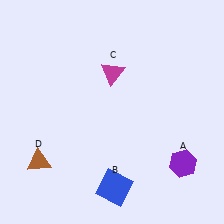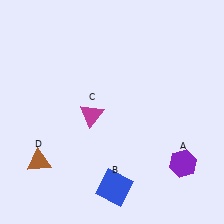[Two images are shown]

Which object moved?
The magenta triangle (C) moved down.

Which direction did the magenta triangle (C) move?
The magenta triangle (C) moved down.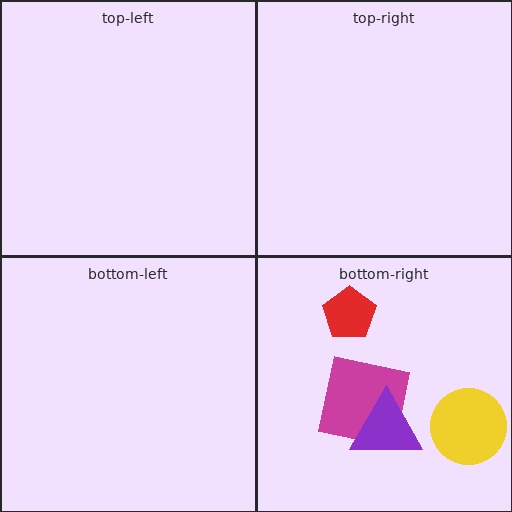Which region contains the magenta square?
The bottom-right region.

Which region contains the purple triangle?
The bottom-right region.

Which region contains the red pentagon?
The bottom-right region.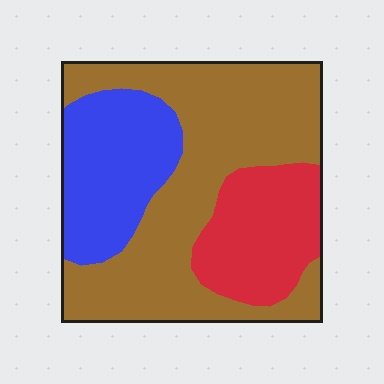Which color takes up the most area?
Brown, at roughly 55%.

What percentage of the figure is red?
Red takes up about one fifth (1/5) of the figure.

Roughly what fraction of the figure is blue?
Blue covers 24% of the figure.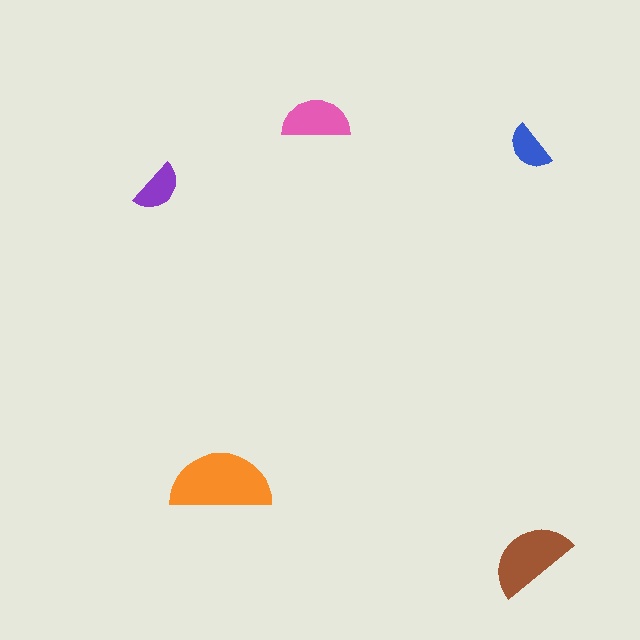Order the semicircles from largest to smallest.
the orange one, the brown one, the pink one, the purple one, the blue one.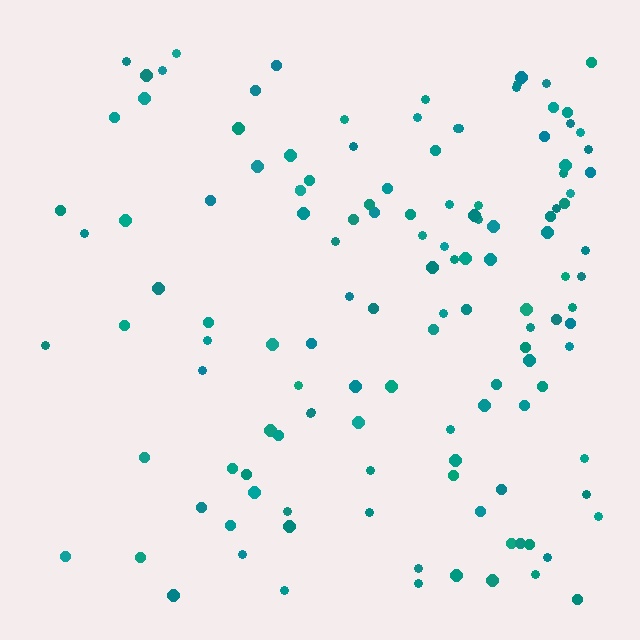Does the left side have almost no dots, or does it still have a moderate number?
Still a moderate number, just noticeably fewer than the right.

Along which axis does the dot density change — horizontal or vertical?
Horizontal.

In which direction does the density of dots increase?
From left to right, with the right side densest.